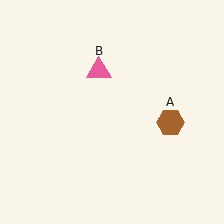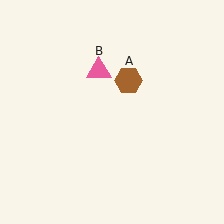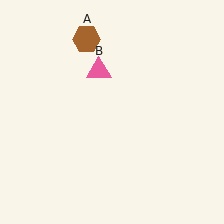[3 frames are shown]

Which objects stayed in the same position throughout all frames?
Pink triangle (object B) remained stationary.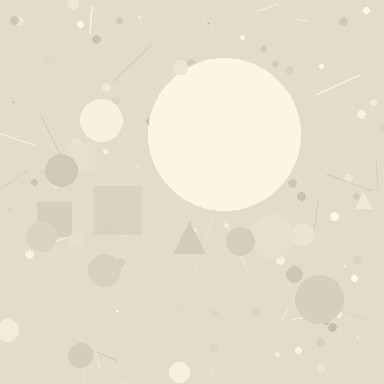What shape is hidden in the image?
A circle is hidden in the image.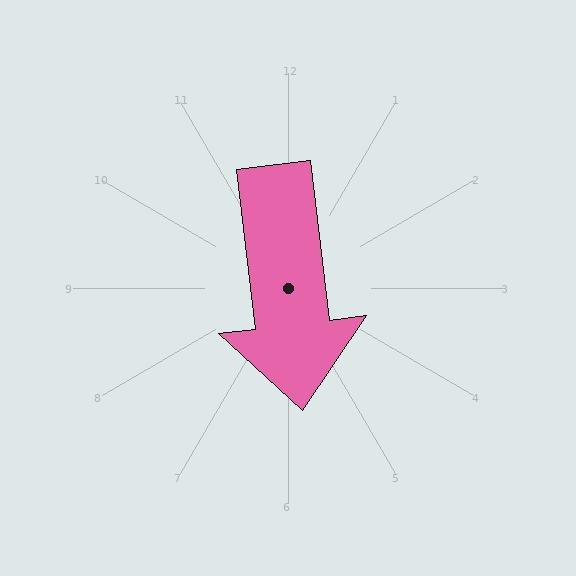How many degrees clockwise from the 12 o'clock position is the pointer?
Approximately 173 degrees.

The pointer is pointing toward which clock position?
Roughly 6 o'clock.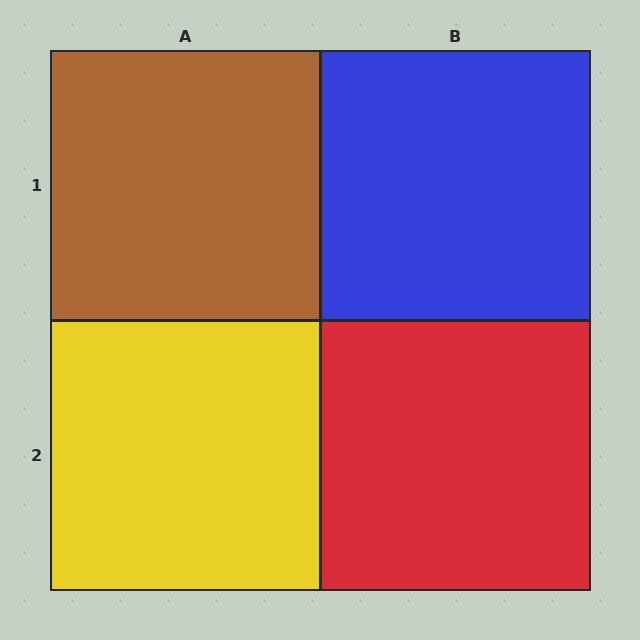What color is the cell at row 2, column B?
Red.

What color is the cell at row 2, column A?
Yellow.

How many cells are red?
1 cell is red.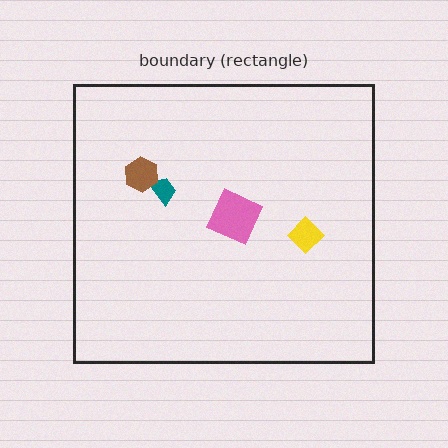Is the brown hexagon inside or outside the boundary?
Inside.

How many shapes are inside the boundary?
4 inside, 0 outside.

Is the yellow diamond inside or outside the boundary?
Inside.